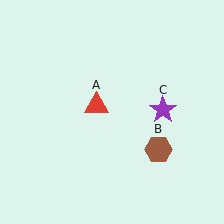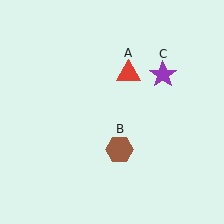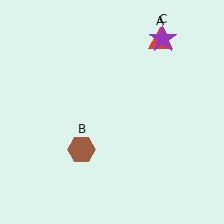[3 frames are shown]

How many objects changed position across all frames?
3 objects changed position: red triangle (object A), brown hexagon (object B), purple star (object C).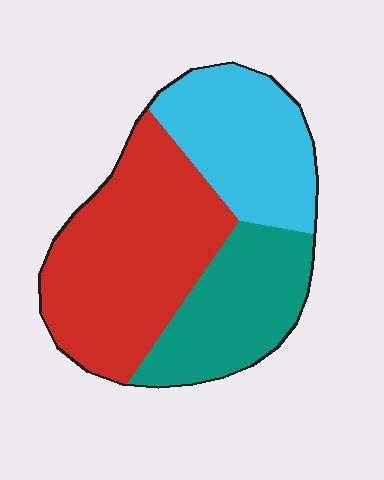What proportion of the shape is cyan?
Cyan covers around 30% of the shape.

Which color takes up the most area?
Red, at roughly 45%.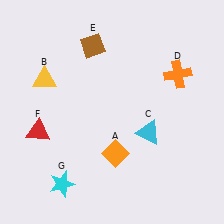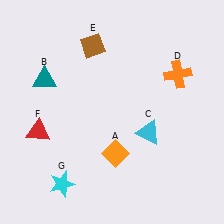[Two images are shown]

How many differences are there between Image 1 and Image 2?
There is 1 difference between the two images.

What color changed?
The triangle (B) changed from yellow in Image 1 to teal in Image 2.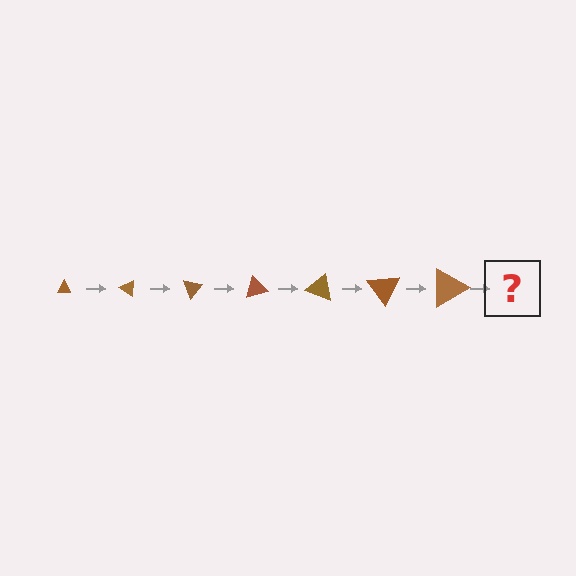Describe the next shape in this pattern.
It should be a triangle, larger than the previous one and rotated 245 degrees from the start.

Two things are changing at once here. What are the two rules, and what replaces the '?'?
The two rules are that the triangle grows larger each step and it rotates 35 degrees each step. The '?' should be a triangle, larger than the previous one and rotated 245 degrees from the start.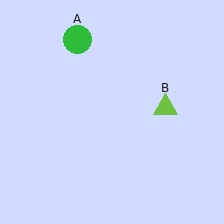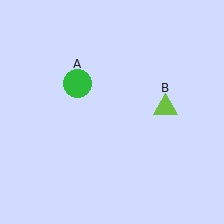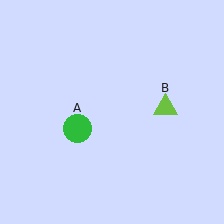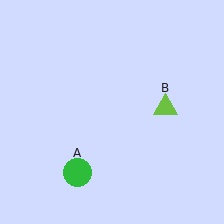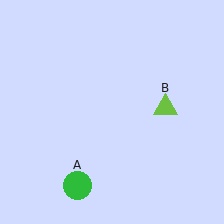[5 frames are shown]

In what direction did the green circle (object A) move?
The green circle (object A) moved down.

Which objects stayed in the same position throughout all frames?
Lime triangle (object B) remained stationary.